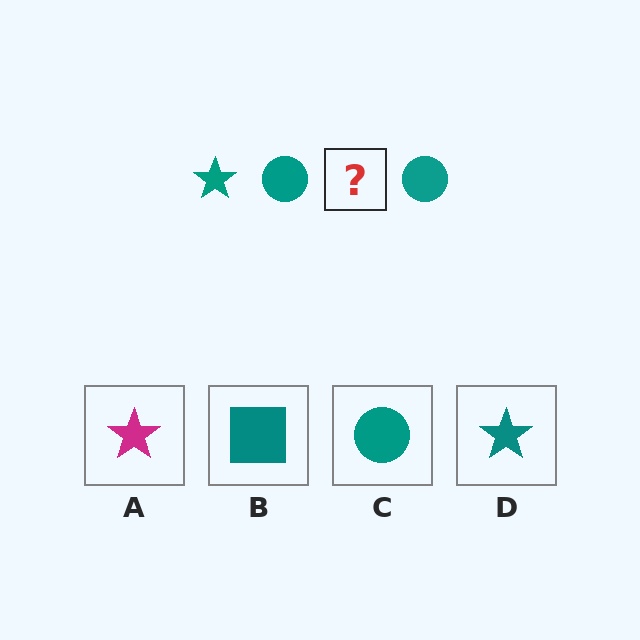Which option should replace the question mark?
Option D.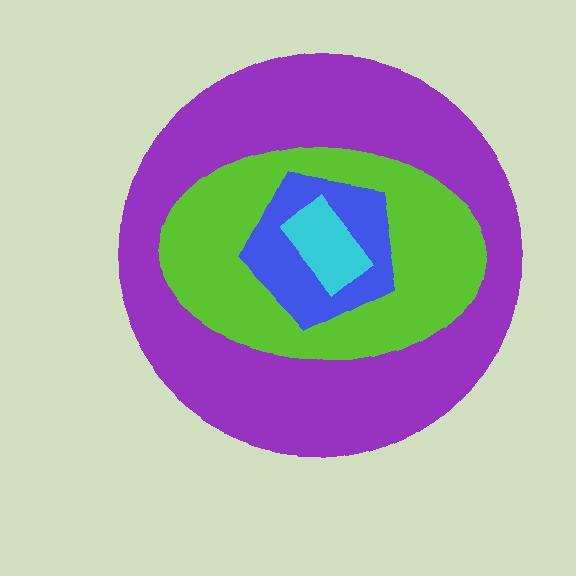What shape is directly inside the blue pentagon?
The cyan rectangle.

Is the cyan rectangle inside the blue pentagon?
Yes.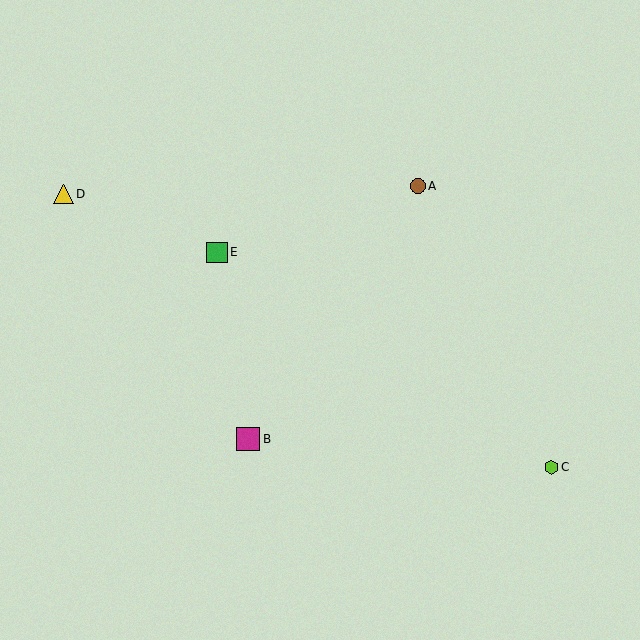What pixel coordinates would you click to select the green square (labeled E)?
Click at (217, 252) to select the green square E.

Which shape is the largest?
The magenta square (labeled B) is the largest.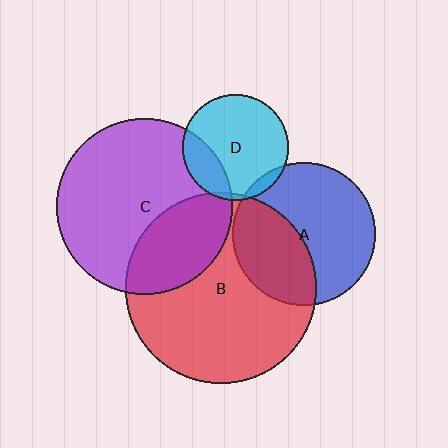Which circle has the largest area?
Circle B (red).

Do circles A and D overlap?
Yes.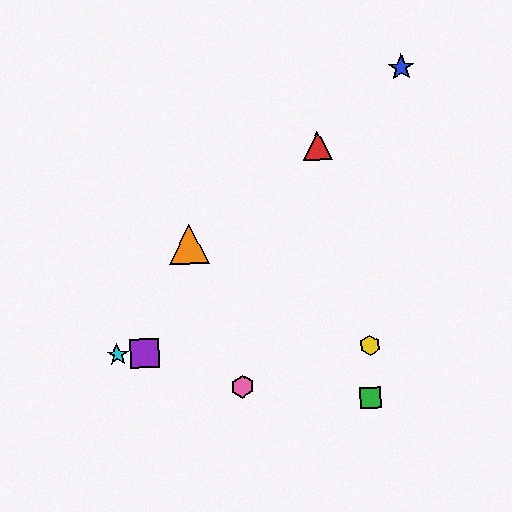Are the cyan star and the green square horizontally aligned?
No, the cyan star is at y≈355 and the green square is at y≈398.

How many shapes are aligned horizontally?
3 shapes (the yellow hexagon, the purple square, the cyan star) are aligned horizontally.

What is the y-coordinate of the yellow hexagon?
The yellow hexagon is at y≈345.